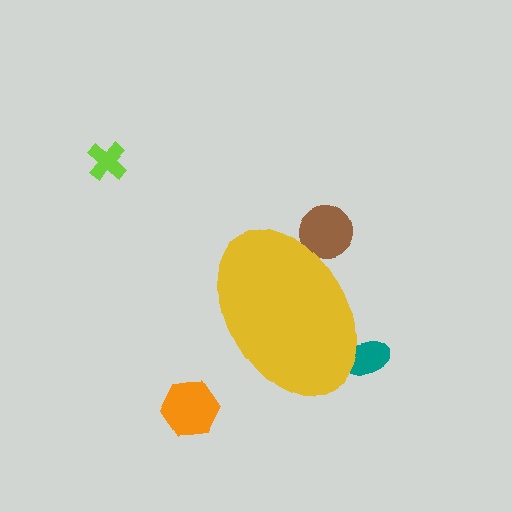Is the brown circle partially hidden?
Yes, the brown circle is partially hidden behind the yellow ellipse.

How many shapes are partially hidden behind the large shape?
2 shapes are partially hidden.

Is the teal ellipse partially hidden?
Yes, the teal ellipse is partially hidden behind the yellow ellipse.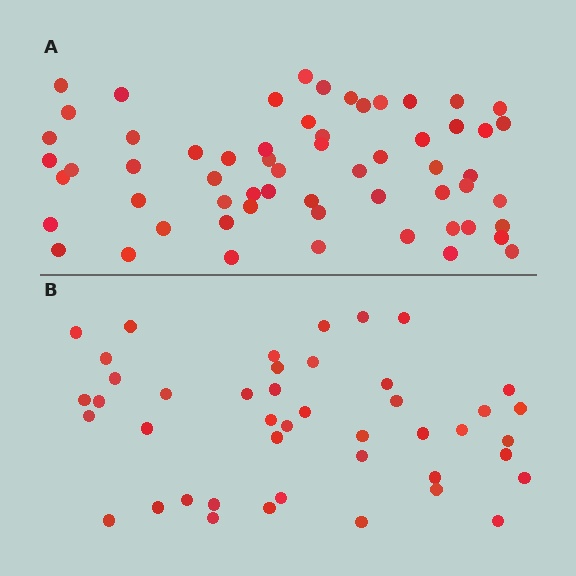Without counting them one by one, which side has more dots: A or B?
Region A (the top region) has more dots.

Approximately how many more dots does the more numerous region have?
Region A has approximately 15 more dots than region B.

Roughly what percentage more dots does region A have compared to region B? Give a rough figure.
About 35% more.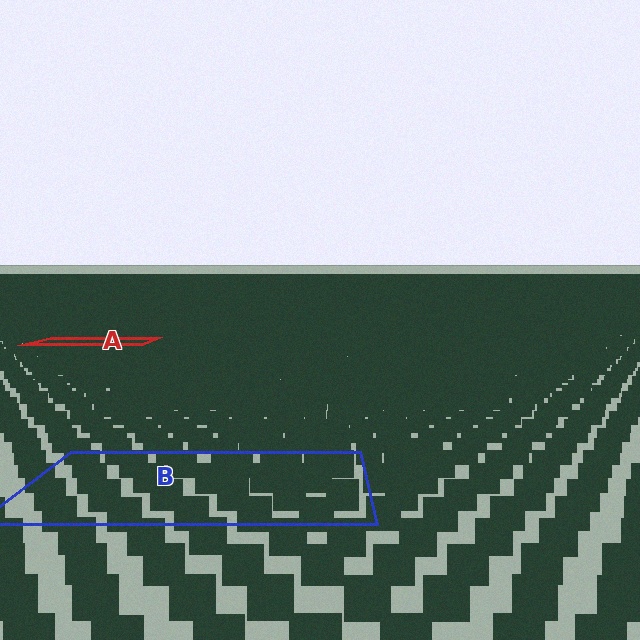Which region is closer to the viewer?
Region B is closer. The texture elements there are larger and more spread out.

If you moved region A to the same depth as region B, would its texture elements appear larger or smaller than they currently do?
They would appear larger. At a closer depth, the same texture elements are projected at a bigger on-screen size.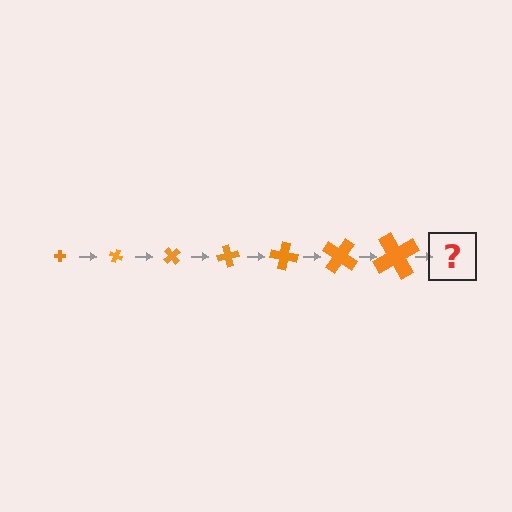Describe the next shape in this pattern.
It should be a cross, larger than the previous one and rotated 175 degrees from the start.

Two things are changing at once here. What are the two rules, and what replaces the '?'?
The two rules are that the cross grows larger each step and it rotates 25 degrees each step. The '?' should be a cross, larger than the previous one and rotated 175 degrees from the start.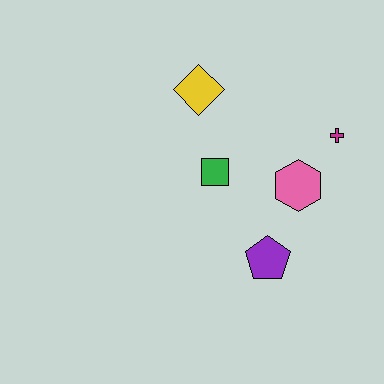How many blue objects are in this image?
There are no blue objects.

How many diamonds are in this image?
There is 1 diamond.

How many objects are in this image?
There are 5 objects.